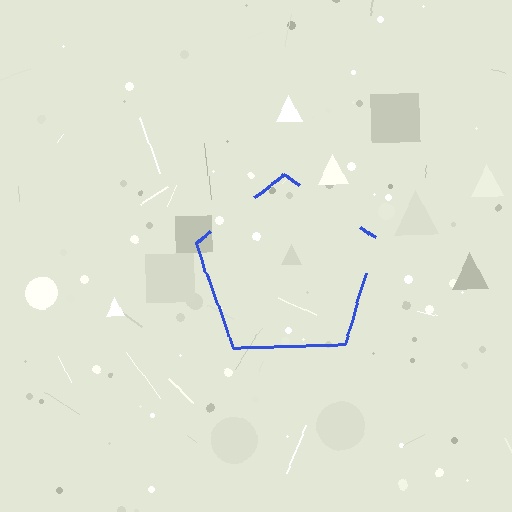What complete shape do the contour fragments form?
The contour fragments form a pentagon.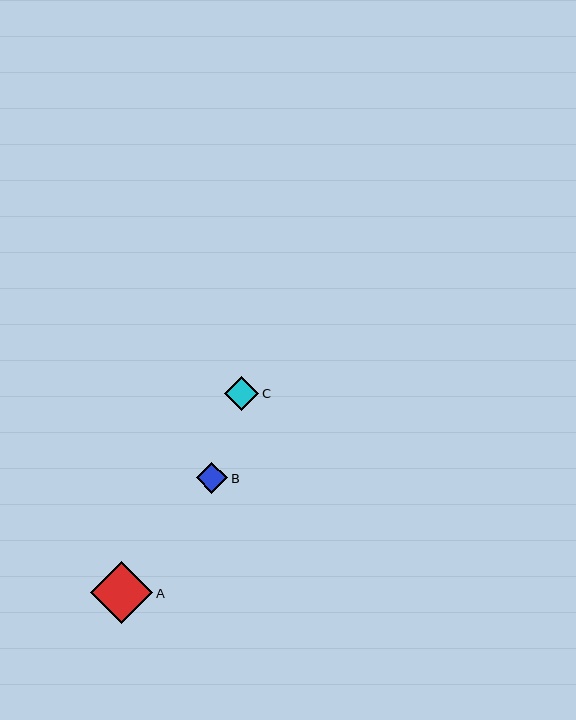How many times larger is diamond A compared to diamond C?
Diamond A is approximately 1.9 times the size of diamond C.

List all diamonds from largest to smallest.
From largest to smallest: A, C, B.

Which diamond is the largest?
Diamond A is the largest with a size of approximately 62 pixels.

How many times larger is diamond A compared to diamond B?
Diamond A is approximately 2.0 times the size of diamond B.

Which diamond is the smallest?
Diamond B is the smallest with a size of approximately 31 pixels.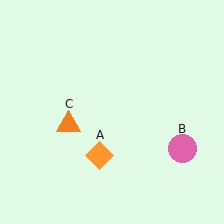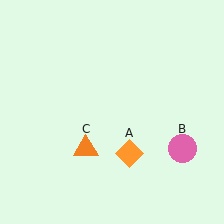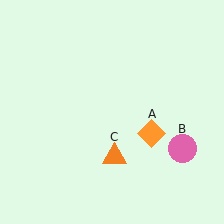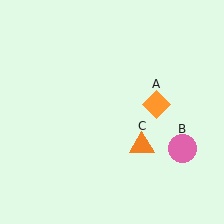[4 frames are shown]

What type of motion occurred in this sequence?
The orange diamond (object A), orange triangle (object C) rotated counterclockwise around the center of the scene.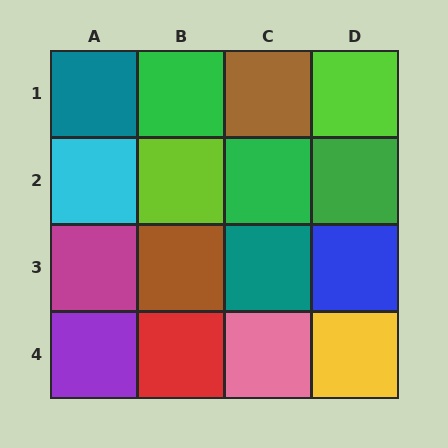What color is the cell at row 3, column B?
Brown.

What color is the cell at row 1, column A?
Teal.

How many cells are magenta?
1 cell is magenta.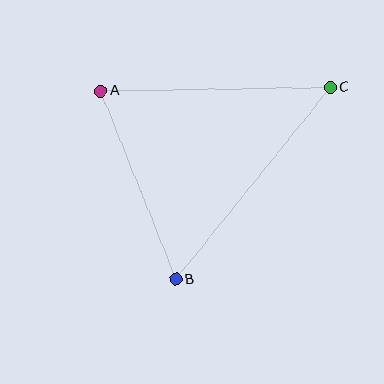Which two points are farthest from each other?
Points B and C are farthest from each other.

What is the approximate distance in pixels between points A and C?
The distance between A and C is approximately 229 pixels.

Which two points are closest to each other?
Points A and B are closest to each other.